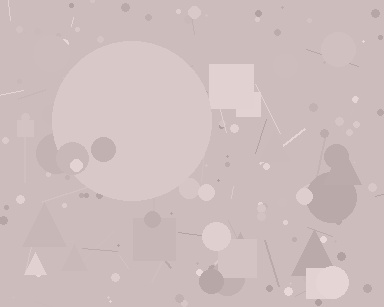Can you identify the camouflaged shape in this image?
The camouflaged shape is a circle.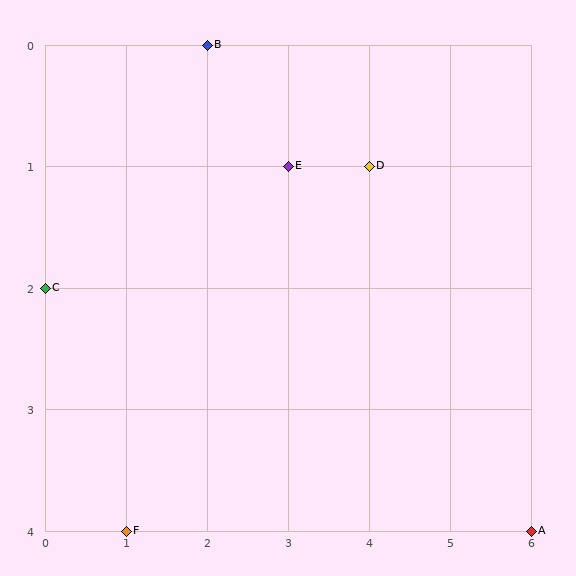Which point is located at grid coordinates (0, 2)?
Point C is at (0, 2).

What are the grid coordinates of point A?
Point A is at grid coordinates (6, 4).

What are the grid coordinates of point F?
Point F is at grid coordinates (1, 4).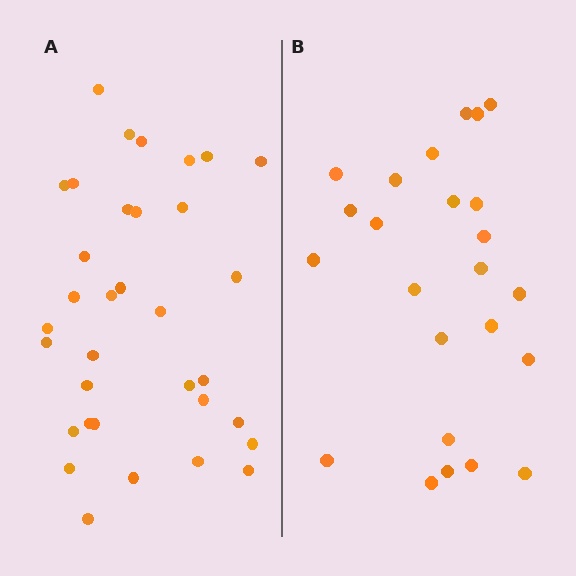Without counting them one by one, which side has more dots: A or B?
Region A (the left region) has more dots.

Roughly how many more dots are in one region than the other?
Region A has roughly 10 or so more dots than region B.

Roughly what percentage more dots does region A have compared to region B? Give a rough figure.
About 40% more.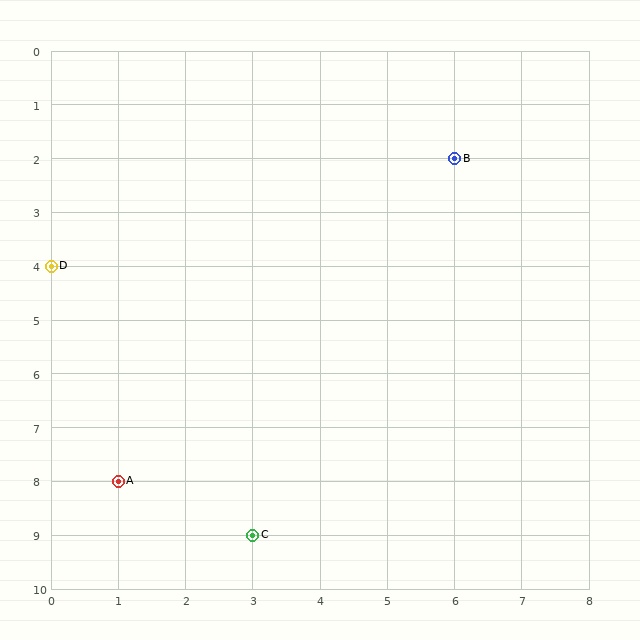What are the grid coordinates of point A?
Point A is at grid coordinates (1, 8).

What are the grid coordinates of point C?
Point C is at grid coordinates (3, 9).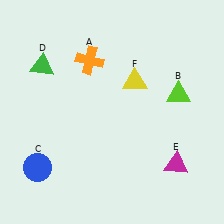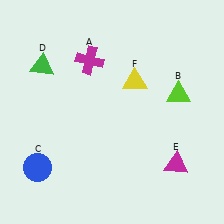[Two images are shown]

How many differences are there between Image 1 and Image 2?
There is 1 difference between the two images.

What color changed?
The cross (A) changed from orange in Image 1 to magenta in Image 2.